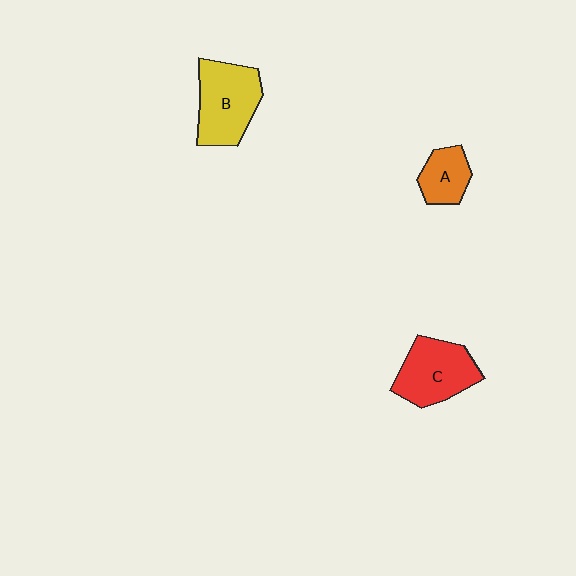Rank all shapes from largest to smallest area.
From largest to smallest: B (yellow), C (red), A (orange).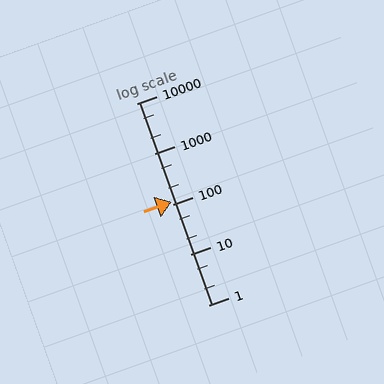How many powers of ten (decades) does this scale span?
The scale spans 4 decades, from 1 to 10000.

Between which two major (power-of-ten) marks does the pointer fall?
The pointer is between 100 and 1000.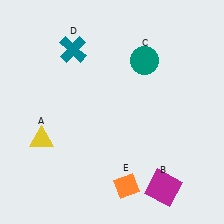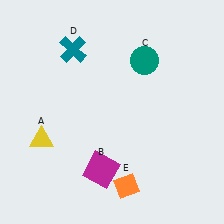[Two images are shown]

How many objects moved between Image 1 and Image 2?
1 object moved between the two images.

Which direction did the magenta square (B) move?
The magenta square (B) moved left.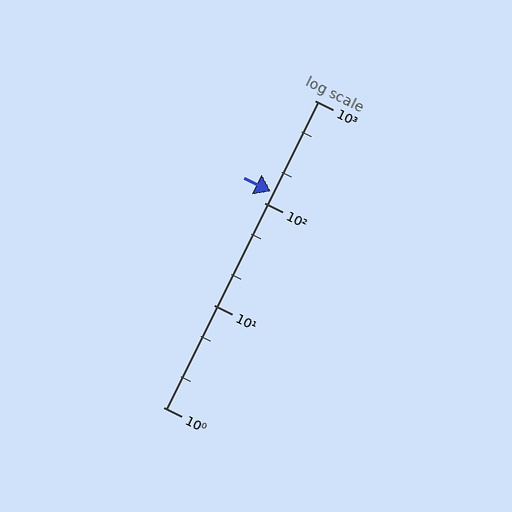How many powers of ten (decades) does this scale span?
The scale spans 3 decades, from 1 to 1000.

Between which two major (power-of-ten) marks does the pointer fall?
The pointer is between 100 and 1000.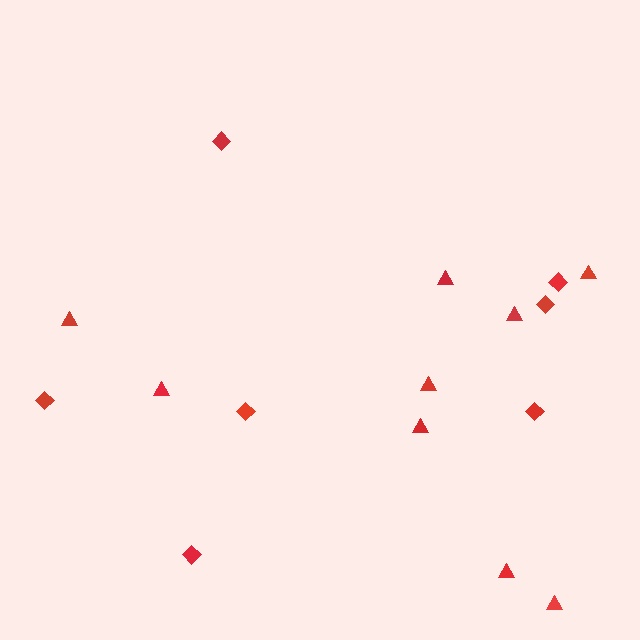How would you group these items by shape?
There are 2 groups: one group of diamonds (7) and one group of triangles (9).